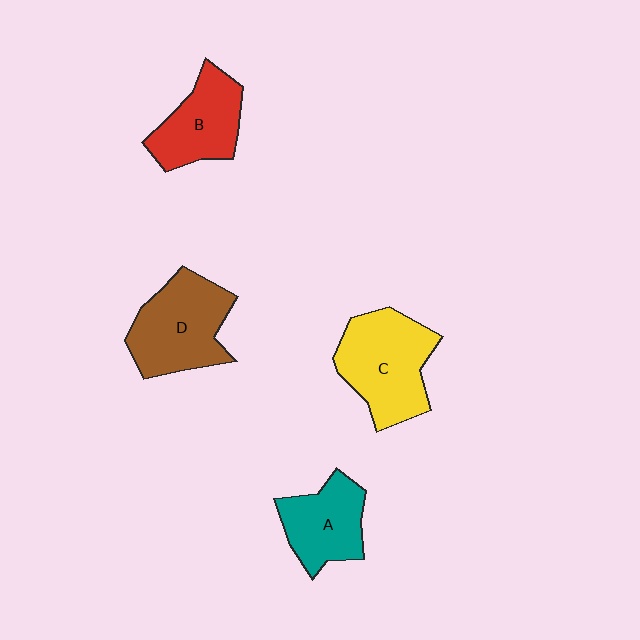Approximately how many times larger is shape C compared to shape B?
Approximately 1.3 times.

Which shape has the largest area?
Shape C (yellow).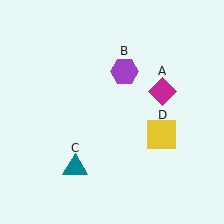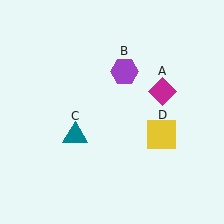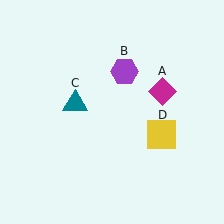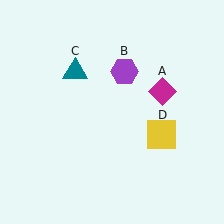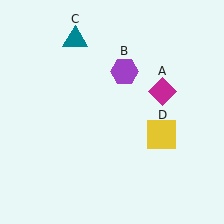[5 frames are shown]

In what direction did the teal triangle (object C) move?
The teal triangle (object C) moved up.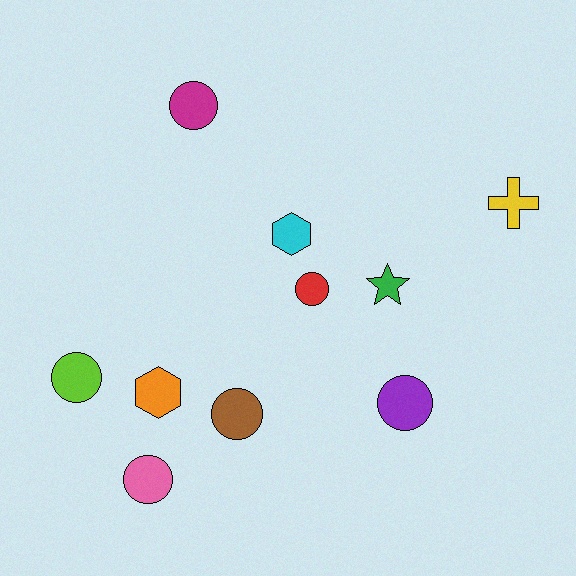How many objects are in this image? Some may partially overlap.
There are 10 objects.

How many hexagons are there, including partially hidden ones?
There are 2 hexagons.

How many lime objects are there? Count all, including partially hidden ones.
There is 1 lime object.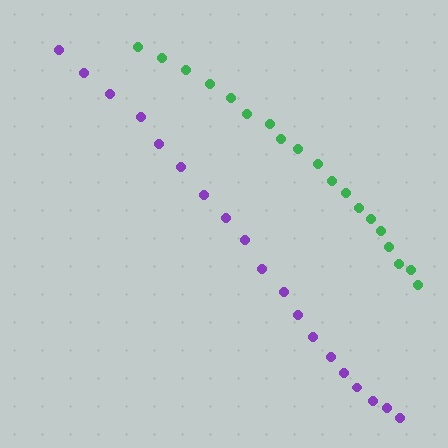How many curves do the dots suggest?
There are 2 distinct paths.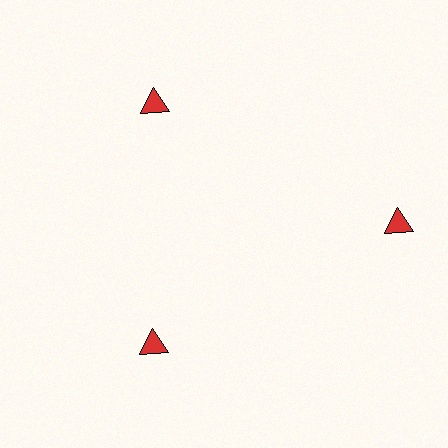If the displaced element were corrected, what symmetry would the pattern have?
It would have 3-fold rotational symmetry — the pattern would map onto itself every 120 degrees.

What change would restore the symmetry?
The symmetry would be restored by moving it inward, back onto the ring so that all 3 triangles sit at equal angles and equal distance from the center.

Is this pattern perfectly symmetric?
No. The 3 red triangles are arranged in a ring, but one element near the 3 o'clock position is pushed outward from the center, breaking the 3-fold rotational symmetry.